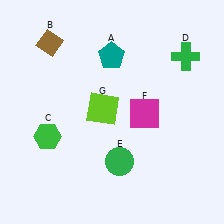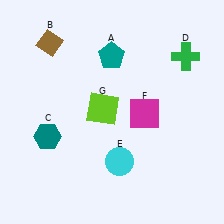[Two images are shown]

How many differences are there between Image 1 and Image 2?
There are 2 differences between the two images.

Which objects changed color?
C changed from green to teal. E changed from green to cyan.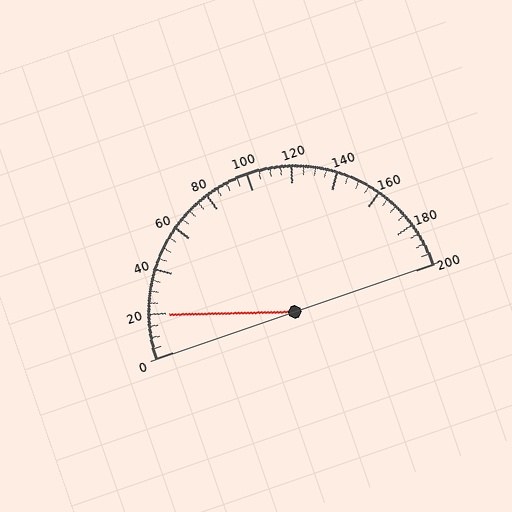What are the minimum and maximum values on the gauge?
The gauge ranges from 0 to 200.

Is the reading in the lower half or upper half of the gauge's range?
The reading is in the lower half of the range (0 to 200).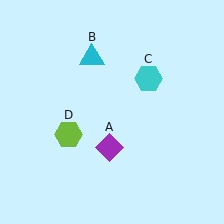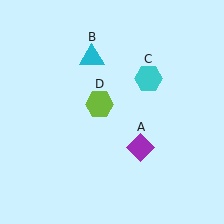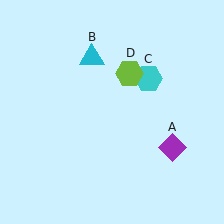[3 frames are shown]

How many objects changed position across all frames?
2 objects changed position: purple diamond (object A), lime hexagon (object D).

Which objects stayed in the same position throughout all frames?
Cyan triangle (object B) and cyan hexagon (object C) remained stationary.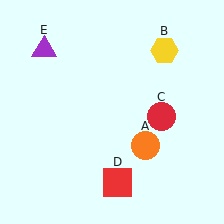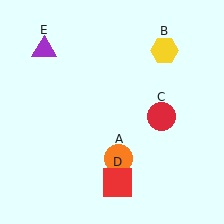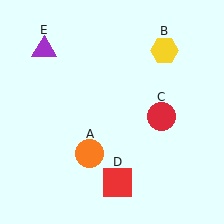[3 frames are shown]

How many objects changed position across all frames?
1 object changed position: orange circle (object A).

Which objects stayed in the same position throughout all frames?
Yellow hexagon (object B) and red circle (object C) and red square (object D) and purple triangle (object E) remained stationary.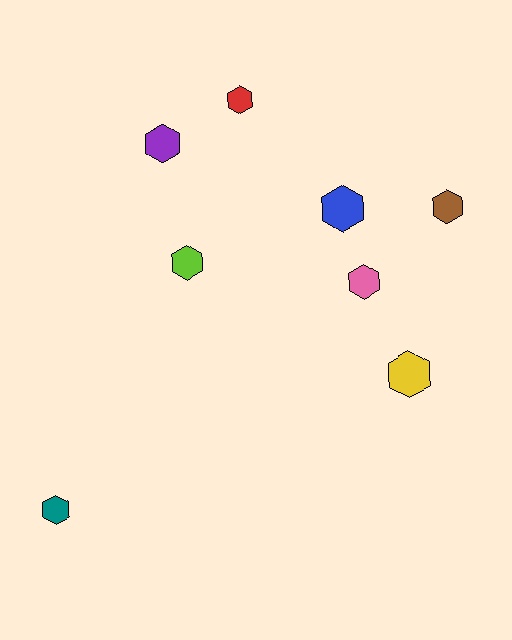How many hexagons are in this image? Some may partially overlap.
There are 8 hexagons.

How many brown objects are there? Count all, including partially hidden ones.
There is 1 brown object.